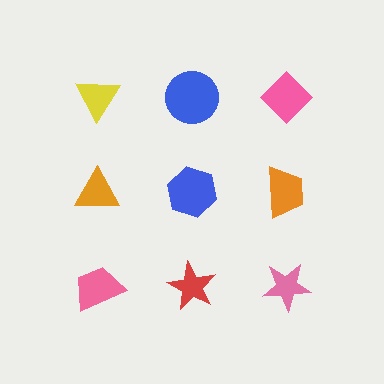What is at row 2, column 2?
A blue hexagon.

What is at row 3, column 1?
A pink trapezoid.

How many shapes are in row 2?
3 shapes.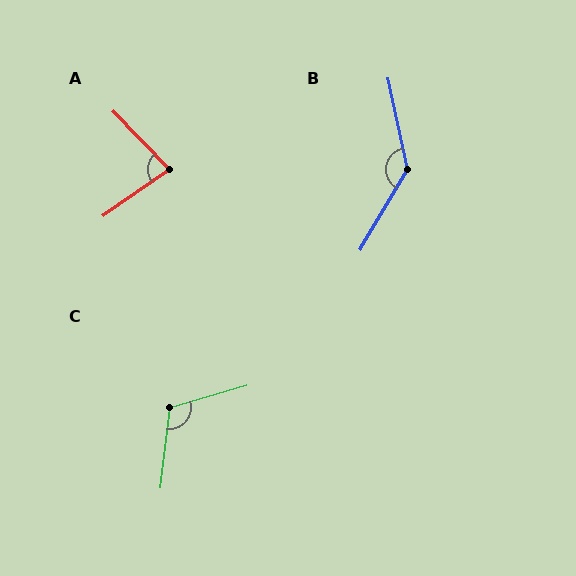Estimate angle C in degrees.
Approximately 113 degrees.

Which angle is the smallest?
A, at approximately 81 degrees.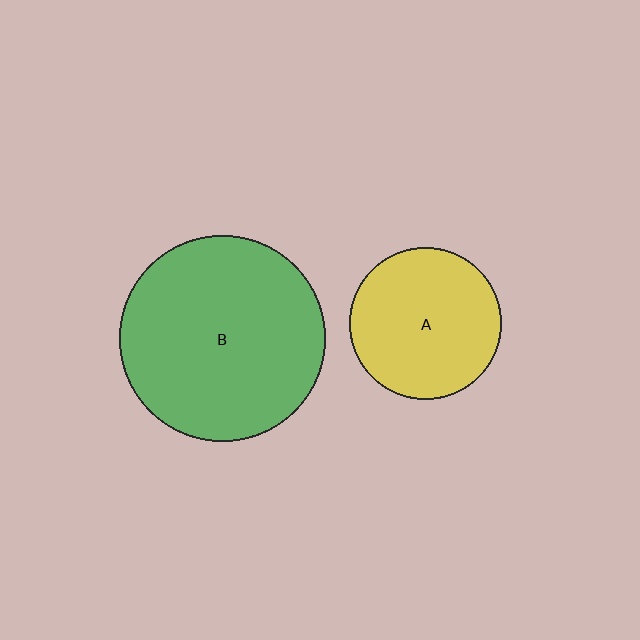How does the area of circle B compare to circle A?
Approximately 1.8 times.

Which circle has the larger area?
Circle B (green).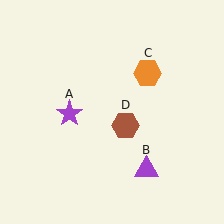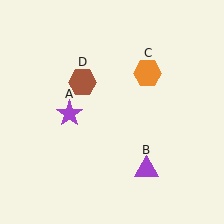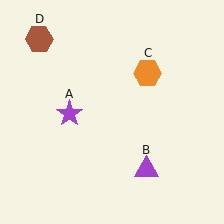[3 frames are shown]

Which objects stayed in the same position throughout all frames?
Purple star (object A) and purple triangle (object B) and orange hexagon (object C) remained stationary.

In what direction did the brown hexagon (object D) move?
The brown hexagon (object D) moved up and to the left.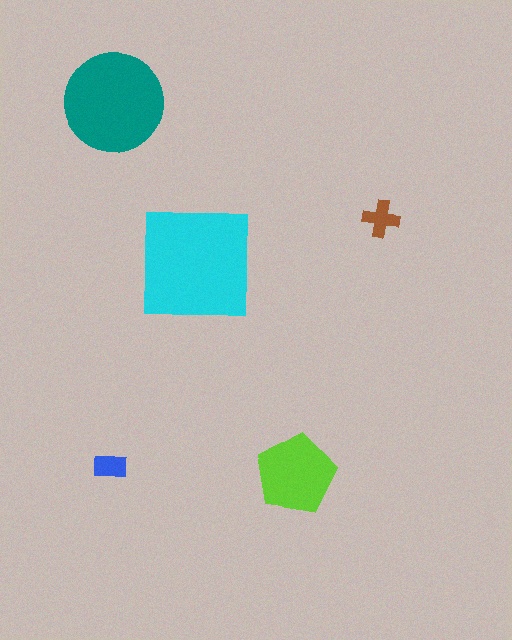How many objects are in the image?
There are 5 objects in the image.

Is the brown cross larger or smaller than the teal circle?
Smaller.